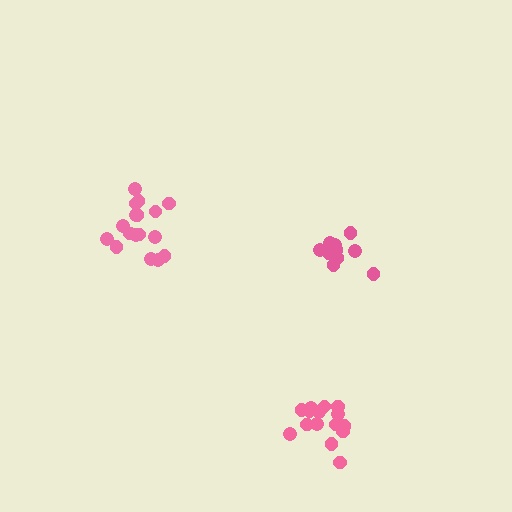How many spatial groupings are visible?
There are 3 spatial groupings.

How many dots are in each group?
Group 1: 11 dots, Group 2: 17 dots, Group 3: 16 dots (44 total).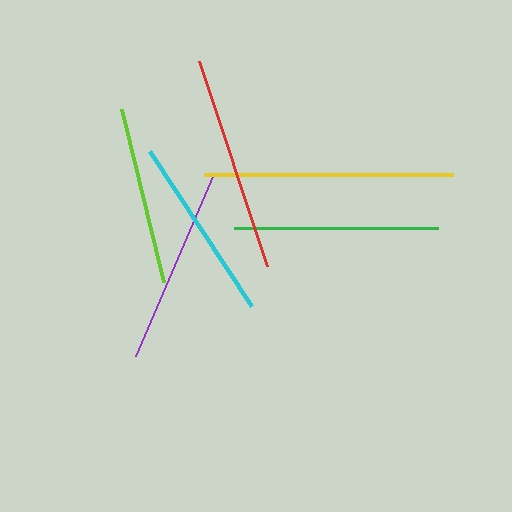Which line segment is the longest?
The yellow line is the longest at approximately 250 pixels.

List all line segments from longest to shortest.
From longest to shortest: yellow, red, green, purple, cyan, lime.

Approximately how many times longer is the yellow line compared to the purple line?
The yellow line is approximately 1.3 times the length of the purple line.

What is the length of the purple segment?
The purple segment is approximately 197 pixels long.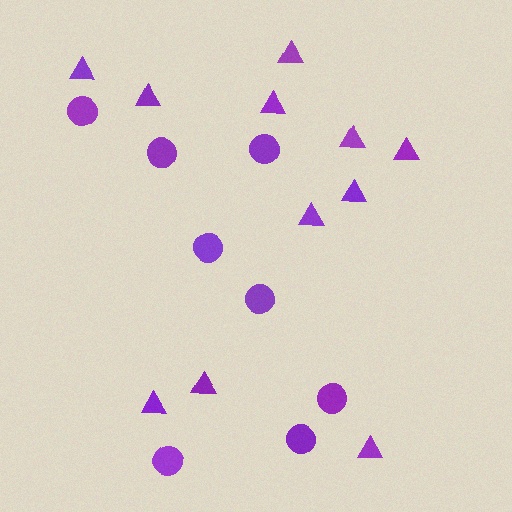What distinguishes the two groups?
There are 2 groups: one group of triangles (11) and one group of circles (8).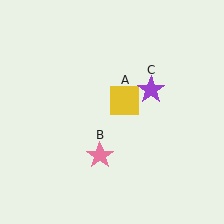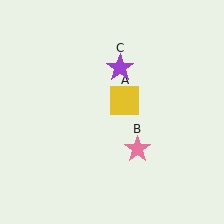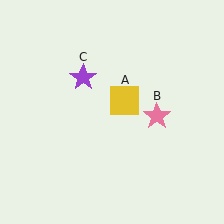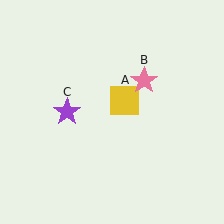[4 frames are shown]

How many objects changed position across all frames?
2 objects changed position: pink star (object B), purple star (object C).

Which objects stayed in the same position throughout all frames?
Yellow square (object A) remained stationary.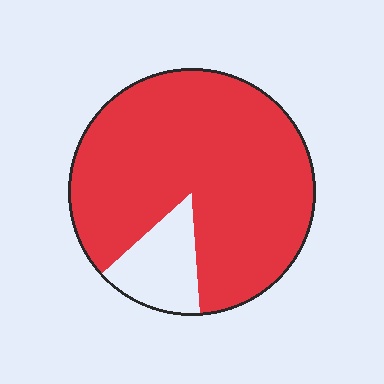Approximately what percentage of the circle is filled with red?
Approximately 85%.